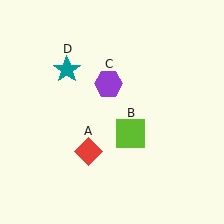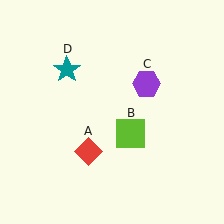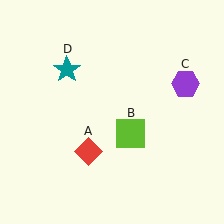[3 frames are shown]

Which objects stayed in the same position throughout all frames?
Red diamond (object A) and lime square (object B) and teal star (object D) remained stationary.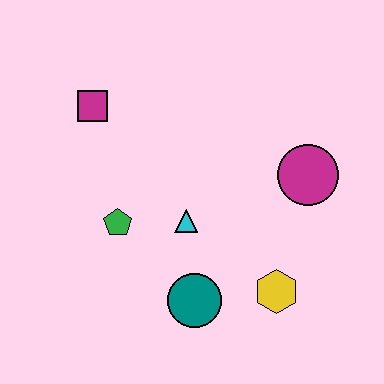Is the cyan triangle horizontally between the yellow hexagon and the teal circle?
No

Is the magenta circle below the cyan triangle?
No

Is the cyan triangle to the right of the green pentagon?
Yes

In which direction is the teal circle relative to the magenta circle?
The teal circle is below the magenta circle.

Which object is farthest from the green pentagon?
The magenta circle is farthest from the green pentagon.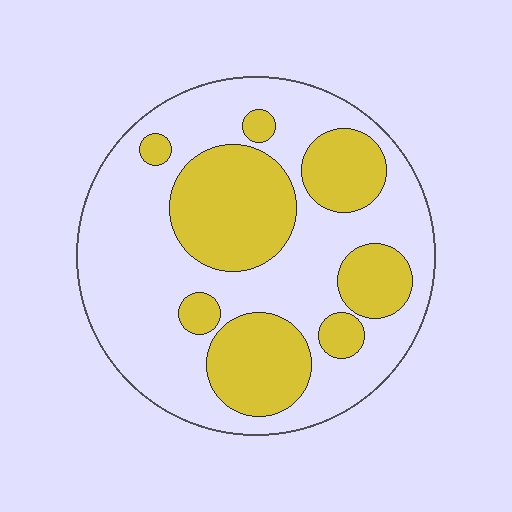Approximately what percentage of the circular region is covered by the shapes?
Approximately 35%.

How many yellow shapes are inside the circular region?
8.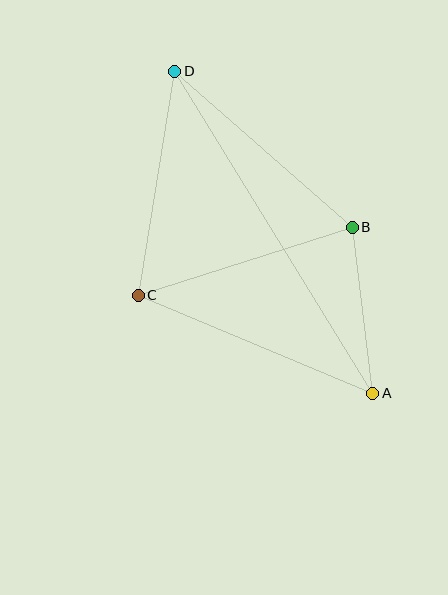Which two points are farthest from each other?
Points A and D are farthest from each other.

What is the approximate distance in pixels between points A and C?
The distance between A and C is approximately 254 pixels.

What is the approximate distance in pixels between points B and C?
The distance between B and C is approximately 225 pixels.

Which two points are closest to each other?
Points A and B are closest to each other.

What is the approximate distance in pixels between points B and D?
The distance between B and D is approximately 236 pixels.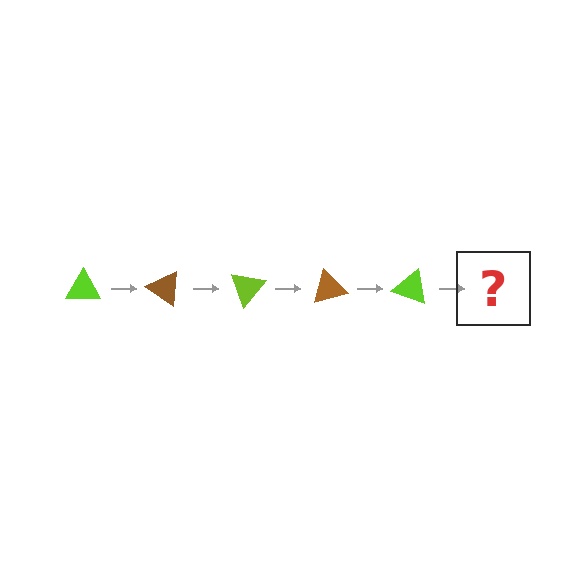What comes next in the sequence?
The next element should be a brown triangle, rotated 175 degrees from the start.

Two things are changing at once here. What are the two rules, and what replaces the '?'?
The two rules are that it rotates 35 degrees each step and the color cycles through lime and brown. The '?' should be a brown triangle, rotated 175 degrees from the start.